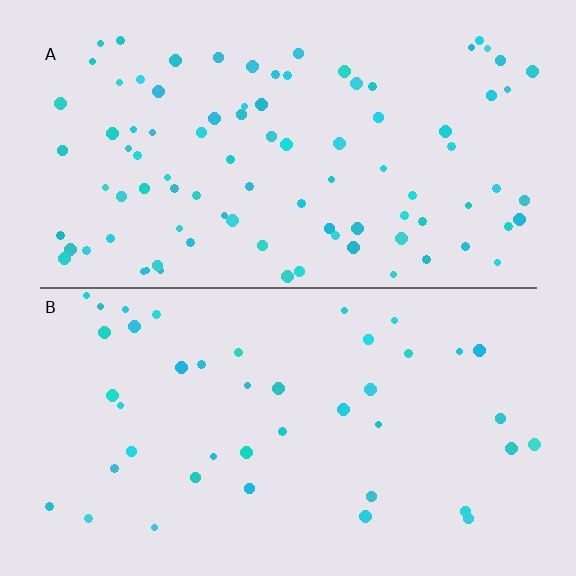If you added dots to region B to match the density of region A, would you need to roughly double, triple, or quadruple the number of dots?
Approximately double.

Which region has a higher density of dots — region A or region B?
A (the top).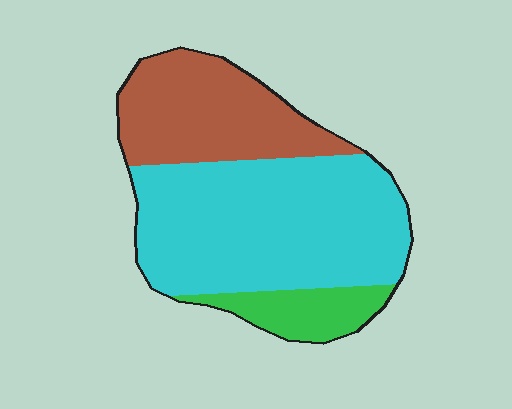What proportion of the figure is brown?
Brown covers 30% of the figure.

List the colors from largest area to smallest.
From largest to smallest: cyan, brown, green.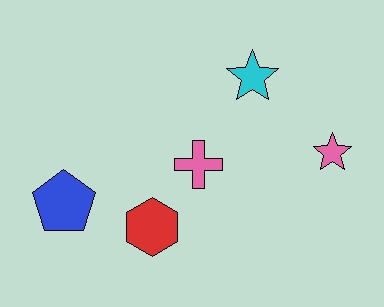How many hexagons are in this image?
There is 1 hexagon.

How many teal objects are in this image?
There are no teal objects.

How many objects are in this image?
There are 5 objects.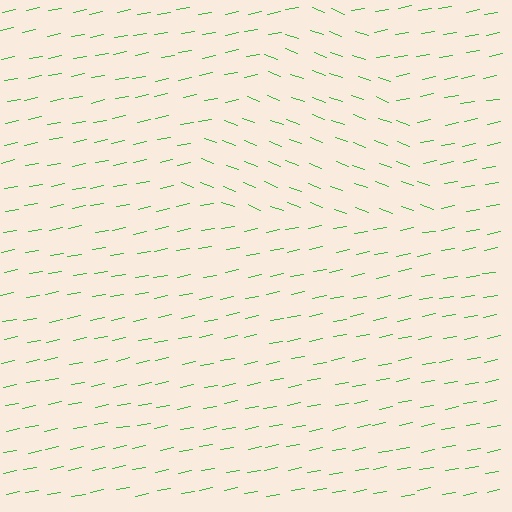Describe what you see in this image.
The image is filled with small green line segments. A triangle region in the image has lines oriented differently from the surrounding lines, creating a visible texture boundary.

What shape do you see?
I see a triangle.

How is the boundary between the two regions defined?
The boundary is defined purely by a change in line orientation (approximately 31 degrees difference). All lines are the same color and thickness.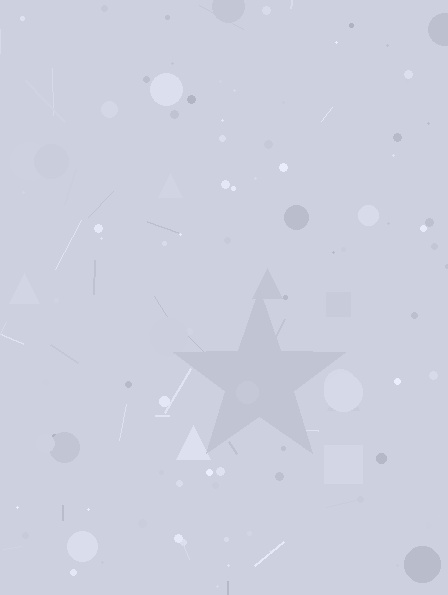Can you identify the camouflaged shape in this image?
The camouflaged shape is a star.